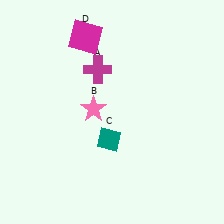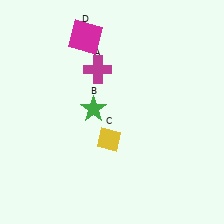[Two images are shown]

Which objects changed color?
B changed from pink to green. C changed from teal to yellow.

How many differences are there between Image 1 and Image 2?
There are 2 differences between the two images.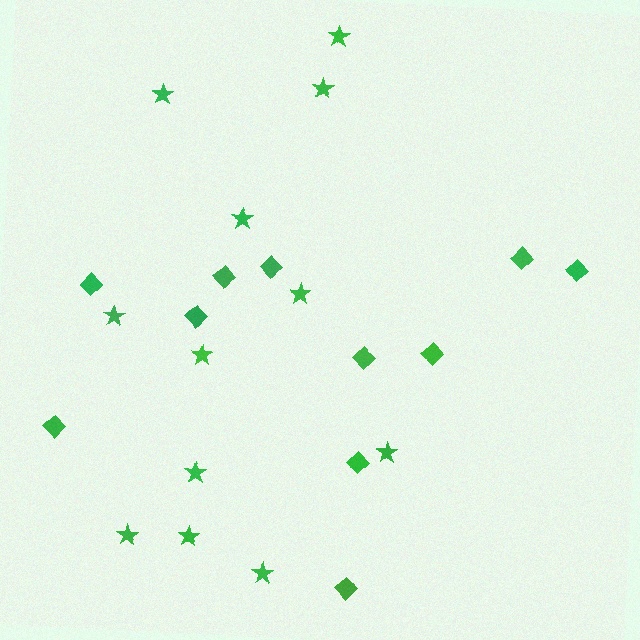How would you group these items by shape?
There are 2 groups: one group of stars (12) and one group of diamonds (11).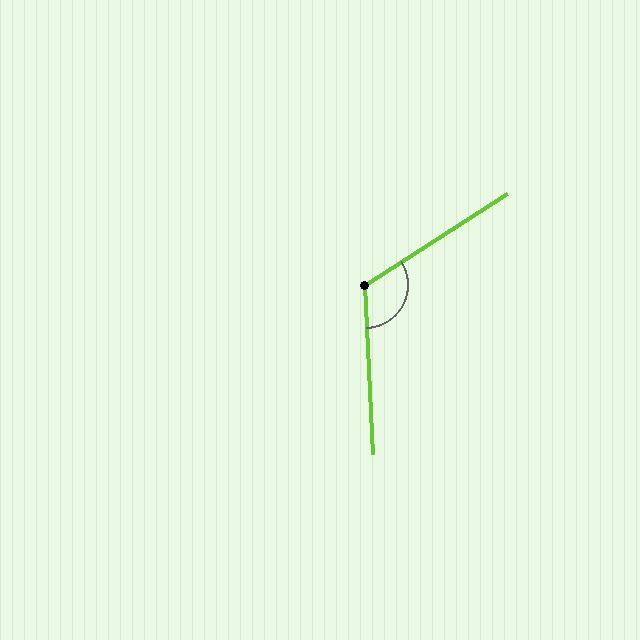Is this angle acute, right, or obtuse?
It is obtuse.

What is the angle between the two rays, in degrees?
Approximately 120 degrees.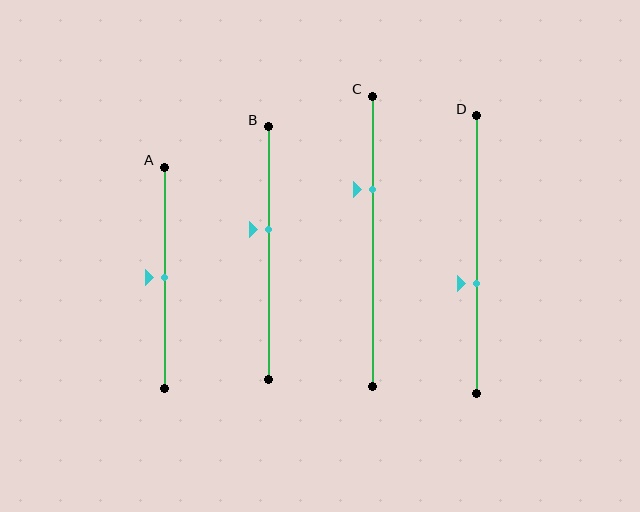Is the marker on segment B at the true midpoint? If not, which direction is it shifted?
No, the marker on segment B is shifted upward by about 9% of the segment length.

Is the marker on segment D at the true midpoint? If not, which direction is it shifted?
No, the marker on segment D is shifted downward by about 10% of the segment length.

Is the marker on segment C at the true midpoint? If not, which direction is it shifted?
No, the marker on segment C is shifted upward by about 18% of the segment length.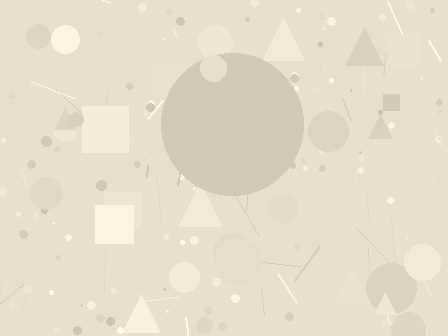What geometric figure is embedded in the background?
A circle is embedded in the background.